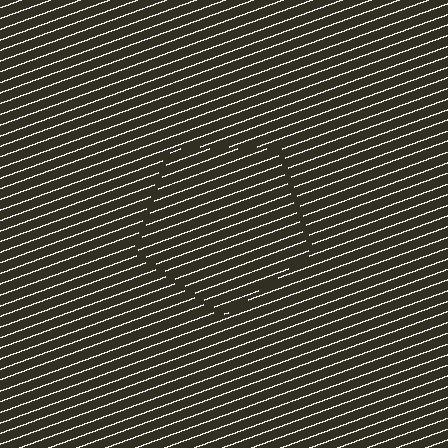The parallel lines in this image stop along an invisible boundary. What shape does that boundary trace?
An illusory pentagon. The interior of the shape contains the same grating, shifted by half a period — the contour is defined by the phase discontinuity where line-ends from the inner and outer gratings abut.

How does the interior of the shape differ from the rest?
The interior of the shape contains the same grating, shifted by half a period — the contour is defined by the phase discontinuity where line-ends from the inner and outer gratings abut.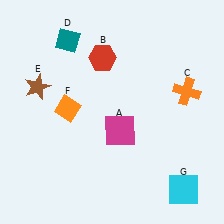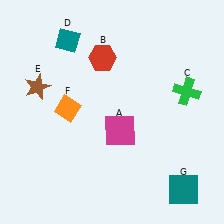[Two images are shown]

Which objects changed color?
C changed from orange to green. G changed from cyan to teal.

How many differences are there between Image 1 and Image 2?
There are 2 differences between the two images.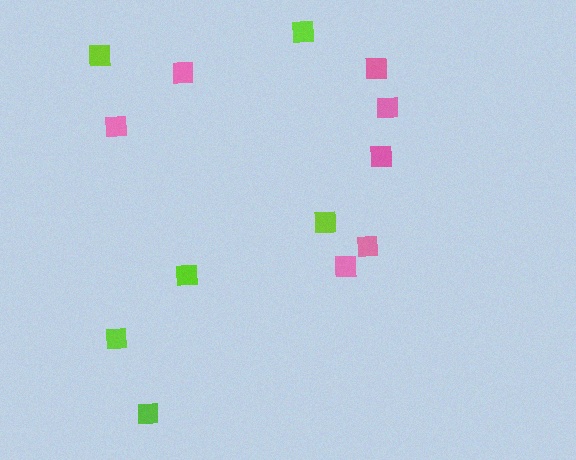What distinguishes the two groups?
There are 2 groups: one group of pink squares (7) and one group of lime squares (6).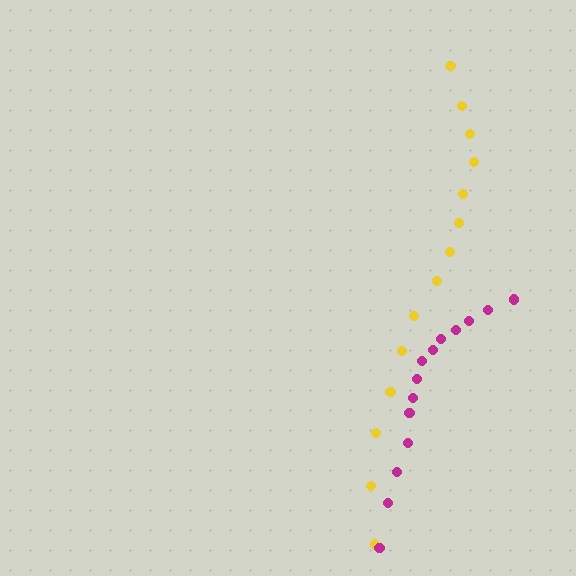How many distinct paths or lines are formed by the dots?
There are 2 distinct paths.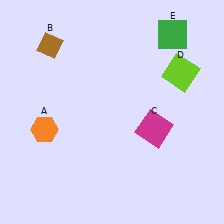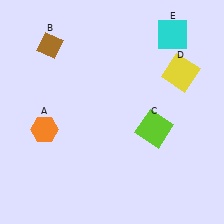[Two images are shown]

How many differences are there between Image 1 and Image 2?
There are 3 differences between the two images.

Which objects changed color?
C changed from magenta to lime. D changed from lime to yellow. E changed from green to cyan.